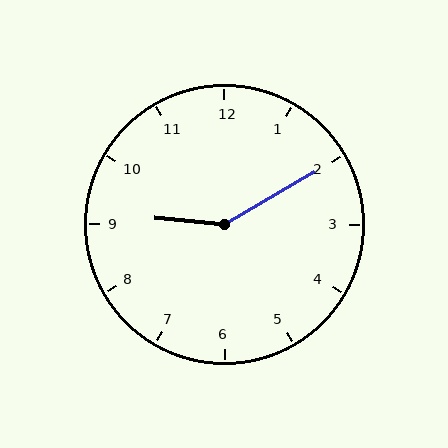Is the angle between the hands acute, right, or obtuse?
It is obtuse.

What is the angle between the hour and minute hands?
Approximately 145 degrees.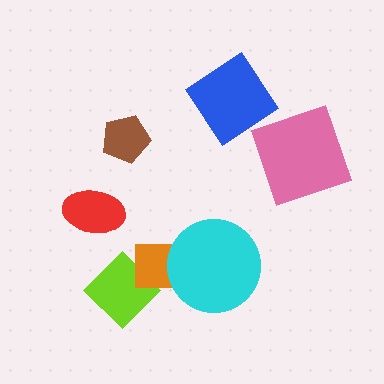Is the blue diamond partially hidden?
No, no other shape covers it.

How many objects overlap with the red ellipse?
0 objects overlap with the red ellipse.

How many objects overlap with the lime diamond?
1 object overlaps with the lime diamond.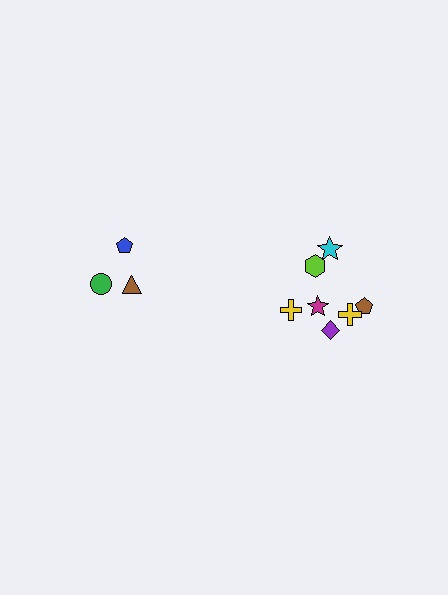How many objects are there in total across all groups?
There are 10 objects.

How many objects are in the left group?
There are 3 objects.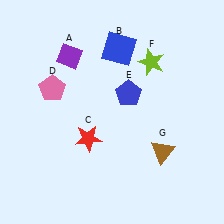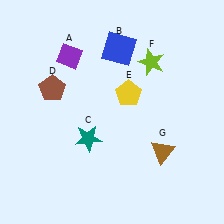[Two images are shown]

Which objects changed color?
C changed from red to teal. D changed from pink to brown. E changed from blue to yellow.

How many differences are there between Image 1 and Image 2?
There are 3 differences between the two images.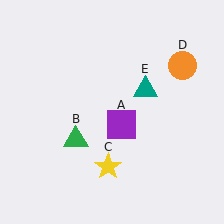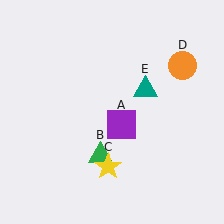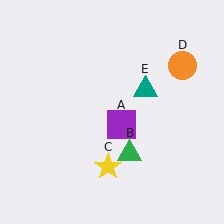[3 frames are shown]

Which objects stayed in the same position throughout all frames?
Purple square (object A) and yellow star (object C) and orange circle (object D) and teal triangle (object E) remained stationary.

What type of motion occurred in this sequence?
The green triangle (object B) rotated counterclockwise around the center of the scene.